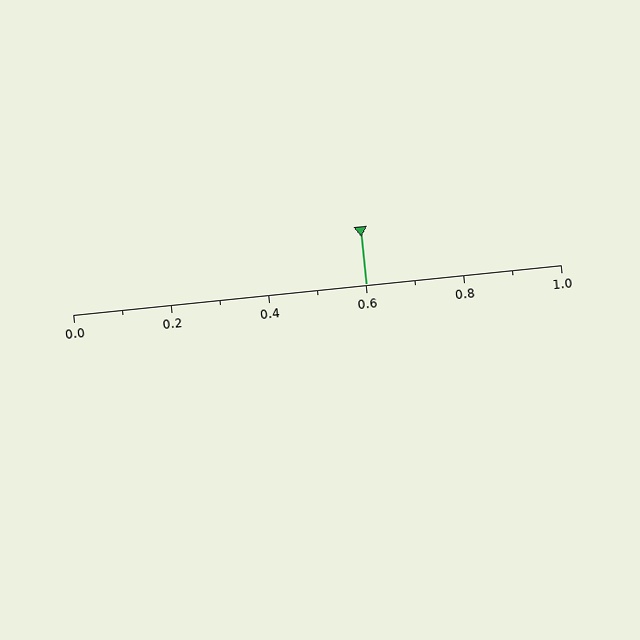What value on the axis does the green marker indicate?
The marker indicates approximately 0.6.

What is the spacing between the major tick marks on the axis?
The major ticks are spaced 0.2 apart.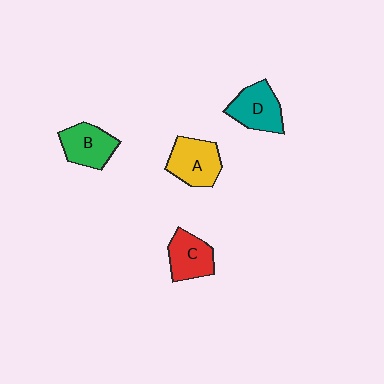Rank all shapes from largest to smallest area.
From largest to smallest: A (yellow), D (teal), B (green), C (red).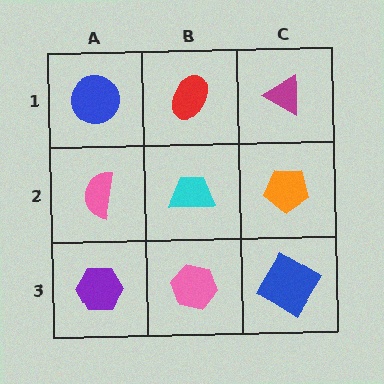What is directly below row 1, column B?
A cyan trapezoid.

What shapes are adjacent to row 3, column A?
A pink semicircle (row 2, column A), a pink hexagon (row 3, column B).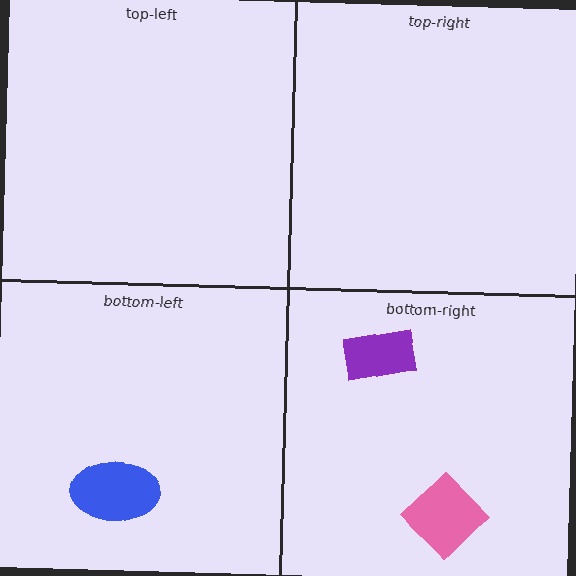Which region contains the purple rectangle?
The bottom-right region.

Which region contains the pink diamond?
The bottom-right region.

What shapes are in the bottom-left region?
The blue ellipse.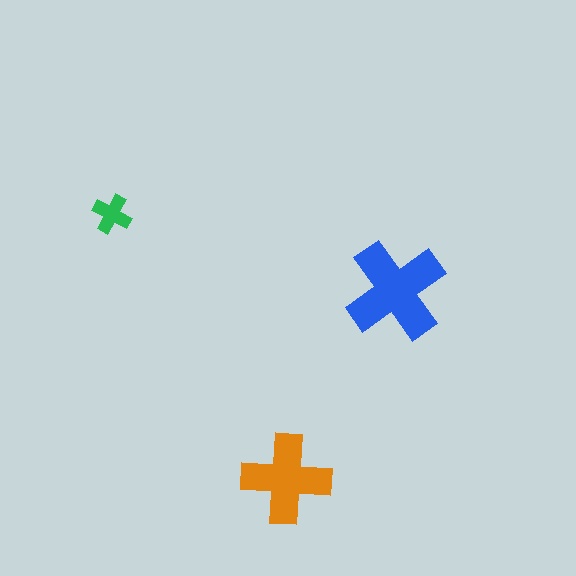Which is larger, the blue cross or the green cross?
The blue one.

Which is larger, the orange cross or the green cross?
The orange one.